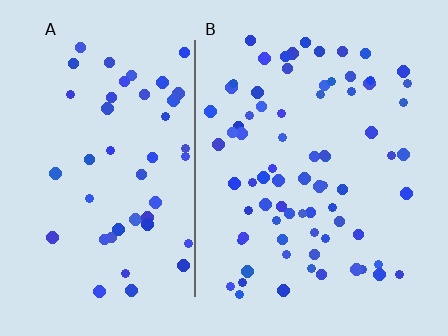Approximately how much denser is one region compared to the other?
Approximately 1.6× — region B over region A.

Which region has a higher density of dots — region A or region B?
B (the right).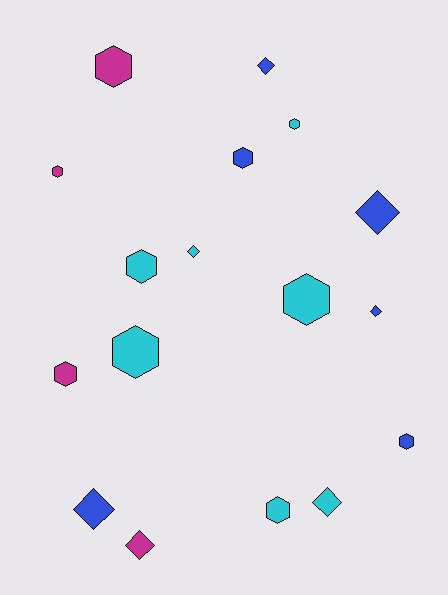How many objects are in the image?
There are 17 objects.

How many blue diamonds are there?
There are 4 blue diamonds.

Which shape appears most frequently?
Hexagon, with 10 objects.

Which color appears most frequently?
Cyan, with 7 objects.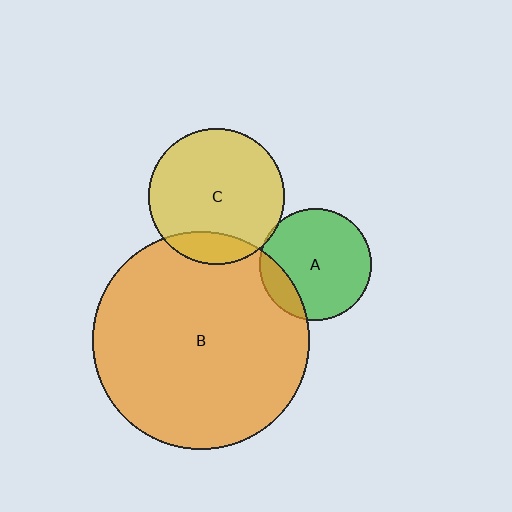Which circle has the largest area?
Circle B (orange).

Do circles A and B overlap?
Yes.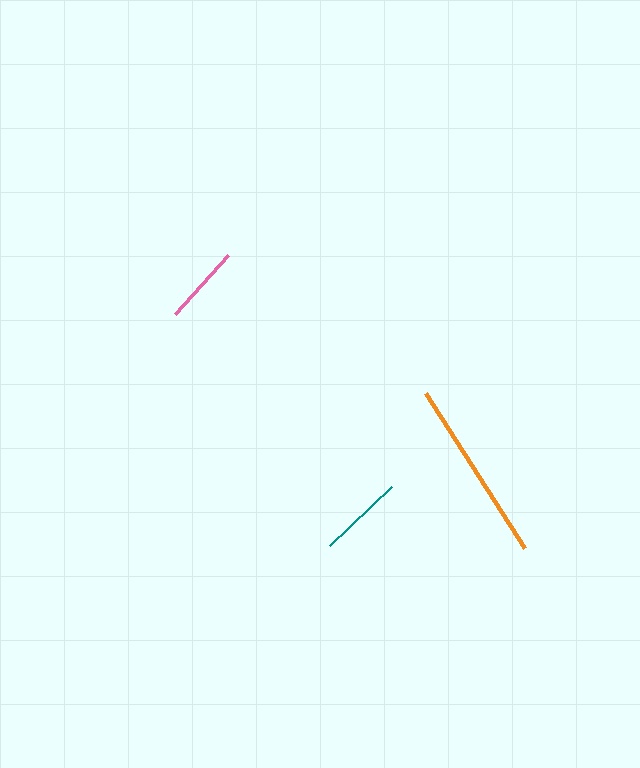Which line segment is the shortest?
The pink line is the shortest at approximately 79 pixels.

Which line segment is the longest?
The orange line is the longest at approximately 184 pixels.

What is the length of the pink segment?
The pink segment is approximately 79 pixels long.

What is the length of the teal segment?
The teal segment is approximately 86 pixels long.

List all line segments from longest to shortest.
From longest to shortest: orange, teal, pink.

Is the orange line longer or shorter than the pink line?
The orange line is longer than the pink line.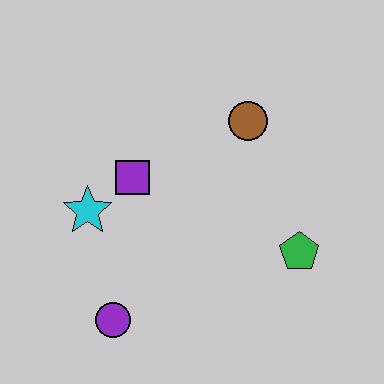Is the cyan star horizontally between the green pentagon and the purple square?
No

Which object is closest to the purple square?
The cyan star is closest to the purple square.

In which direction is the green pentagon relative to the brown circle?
The green pentagon is below the brown circle.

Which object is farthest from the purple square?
The green pentagon is farthest from the purple square.